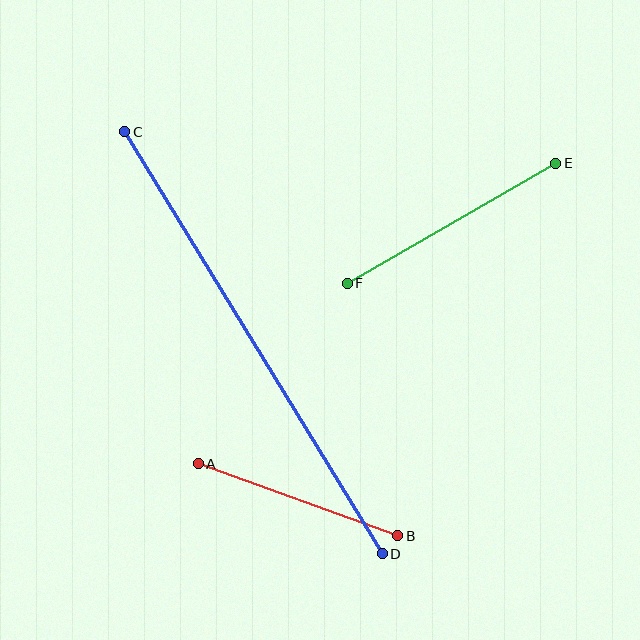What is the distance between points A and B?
The distance is approximately 212 pixels.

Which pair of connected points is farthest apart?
Points C and D are farthest apart.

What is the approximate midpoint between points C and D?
The midpoint is at approximately (253, 343) pixels.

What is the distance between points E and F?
The distance is approximately 240 pixels.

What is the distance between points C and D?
The distance is approximately 494 pixels.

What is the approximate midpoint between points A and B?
The midpoint is at approximately (298, 500) pixels.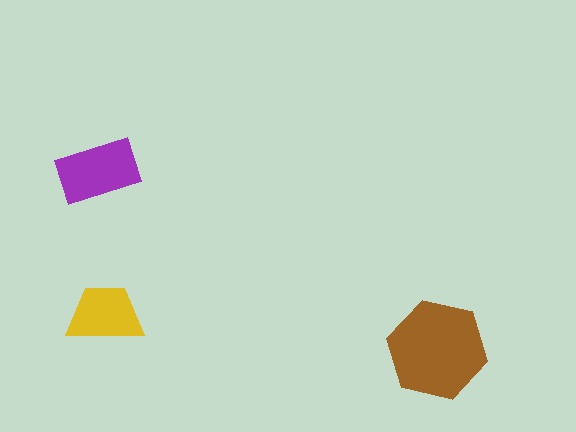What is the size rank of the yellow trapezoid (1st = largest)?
3rd.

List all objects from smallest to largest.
The yellow trapezoid, the purple rectangle, the brown hexagon.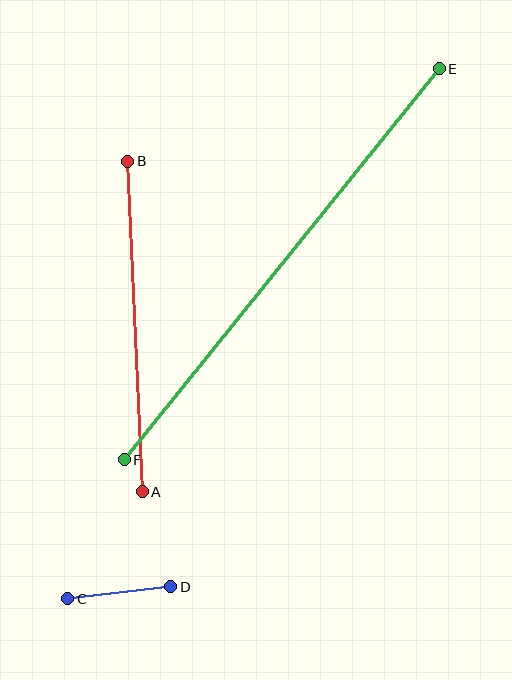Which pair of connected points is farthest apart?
Points E and F are farthest apart.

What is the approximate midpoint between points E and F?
The midpoint is at approximately (282, 264) pixels.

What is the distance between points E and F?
The distance is approximately 502 pixels.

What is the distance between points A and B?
The distance is approximately 331 pixels.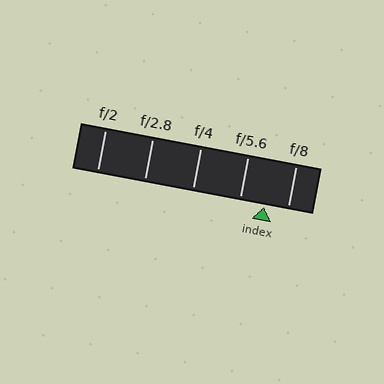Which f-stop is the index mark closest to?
The index mark is closest to f/8.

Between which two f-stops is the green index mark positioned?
The index mark is between f/5.6 and f/8.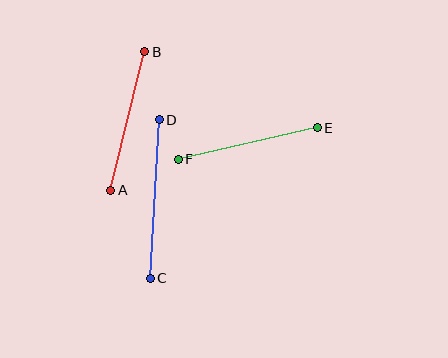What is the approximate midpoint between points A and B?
The midpoint is at approximately (128, 121) pixels.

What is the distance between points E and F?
The distance is approximately 142 pixels.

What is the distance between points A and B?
The distance is approximately 142 pixels.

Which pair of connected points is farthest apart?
Points C and D are farthest apart.